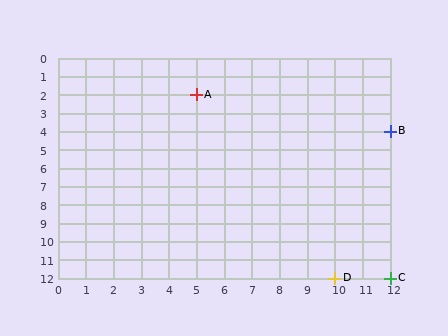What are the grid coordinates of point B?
Point B is at grid coordinates (12, 4).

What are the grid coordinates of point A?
Point A is at grid coordinates (5, 2).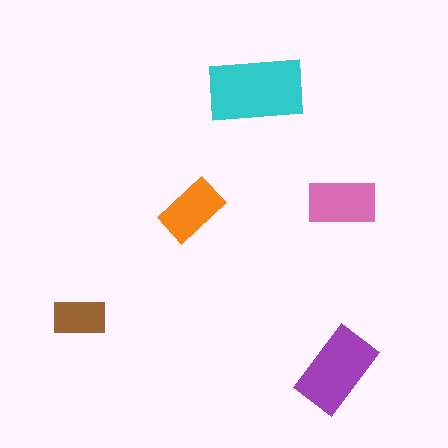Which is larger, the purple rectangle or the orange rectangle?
The purple one.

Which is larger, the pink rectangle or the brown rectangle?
The pink one.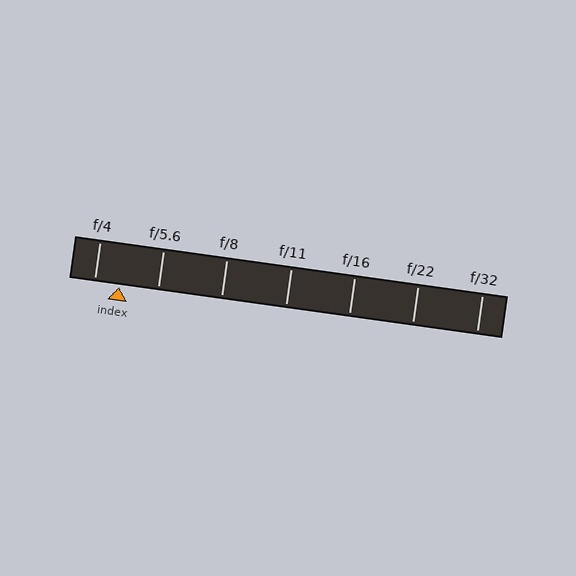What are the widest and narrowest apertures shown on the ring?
The widest aperture shown is f/4 and the narrowest is f/32.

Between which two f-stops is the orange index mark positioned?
The index mark is between f/4 and f/5.6.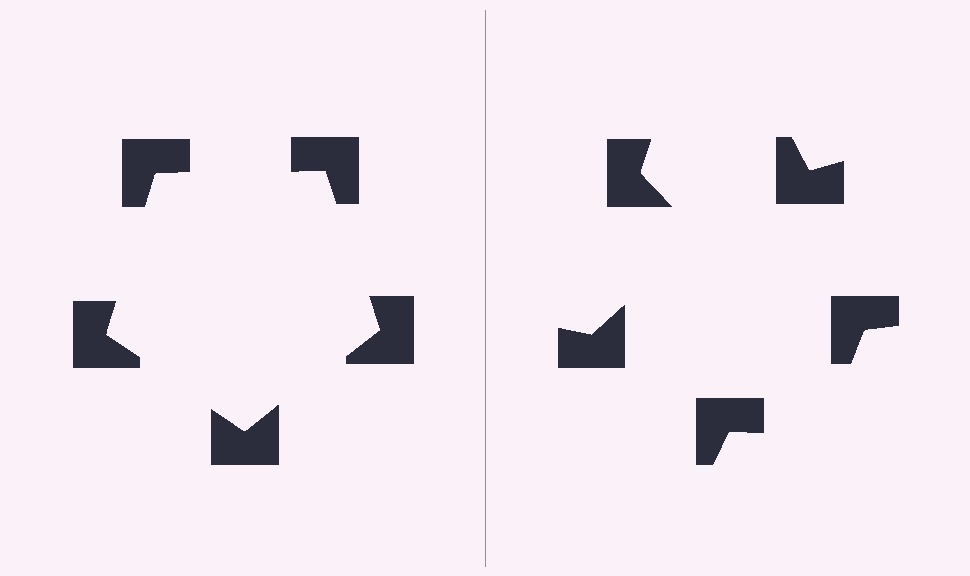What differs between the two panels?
The notched squares are positioned identically on both sides; only the wedge orientations differ. On the left they align to a pentagon; on the right they are misaligned.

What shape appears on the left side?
An illusory pentagon.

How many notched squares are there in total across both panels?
10 — 5 on each side.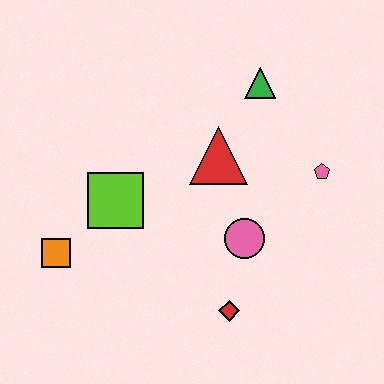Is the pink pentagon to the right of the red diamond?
Yes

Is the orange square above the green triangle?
No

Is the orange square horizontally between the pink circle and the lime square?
No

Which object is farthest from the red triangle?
The orange square is farthest from the red triangle.